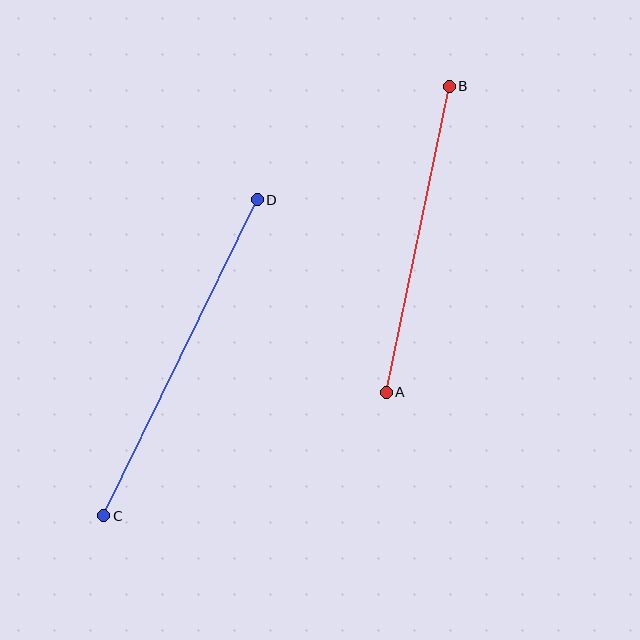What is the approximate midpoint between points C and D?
The midpoint is at approximately (181, 358) pixels.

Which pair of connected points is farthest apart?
Points C and D are farthest apart.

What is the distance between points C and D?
The distance is approximately 351 pixels.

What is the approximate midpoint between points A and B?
The midpoint is at approximately (418, 239) pixels.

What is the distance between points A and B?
The distance is approximately 312 pixels.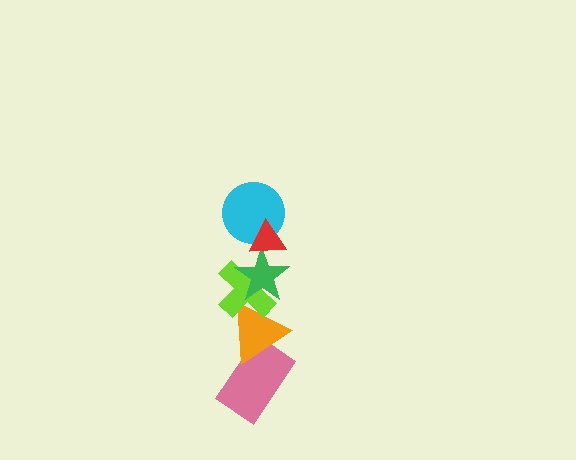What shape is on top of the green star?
The cyan circle is on top of the green star.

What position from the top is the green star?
The green star is 3rd from the top.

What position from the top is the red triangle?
The red triangle is 1st from the top.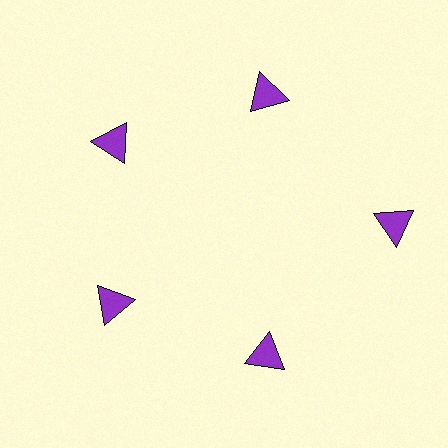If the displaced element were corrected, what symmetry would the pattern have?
It would have 5-fold rotational symmetry — the pattern would map onto itself every 72 degrees.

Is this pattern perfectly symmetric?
No. The 5 purple triangles are arranged in a ring, but one element near the 3 o'clock position is pushed outward from the center, breaking the 5-fold rotational symmetry.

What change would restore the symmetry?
The symmetry would be restored by moving it inward, back onto the ring so that all 5 triangles sit at equal angles and equal distance from the center.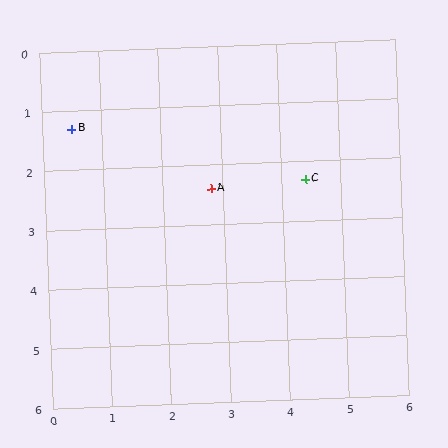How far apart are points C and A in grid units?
Points C and A are about 1.6 grid units apart.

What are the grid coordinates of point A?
Point A is at approximately (2.8, 2.4).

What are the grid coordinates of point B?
Point B is at approximately (0.5, 1.3).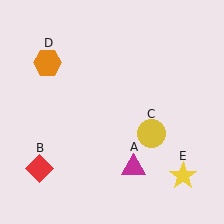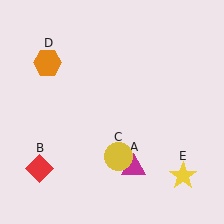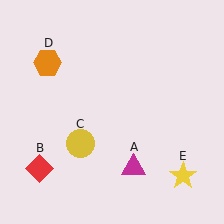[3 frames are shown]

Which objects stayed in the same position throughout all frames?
Magenta triangle (object A) and red diamond (object B) and orange hexagon (object D) and yellow star (object E) remained stationary.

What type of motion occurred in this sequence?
The yellow circle (object C) rotated clockwise around the center of the scene.